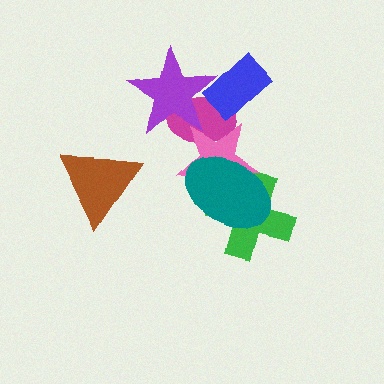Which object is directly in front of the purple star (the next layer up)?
The blue rectangle is directly in front of the purple star.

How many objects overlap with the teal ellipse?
2 objects overlap with the teal ellipse.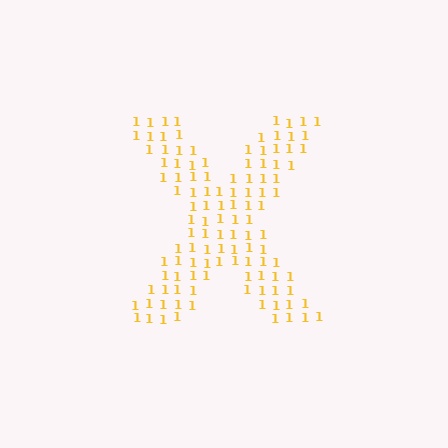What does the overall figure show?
The overall figure shows the letter X.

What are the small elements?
The small elements are digit 1's.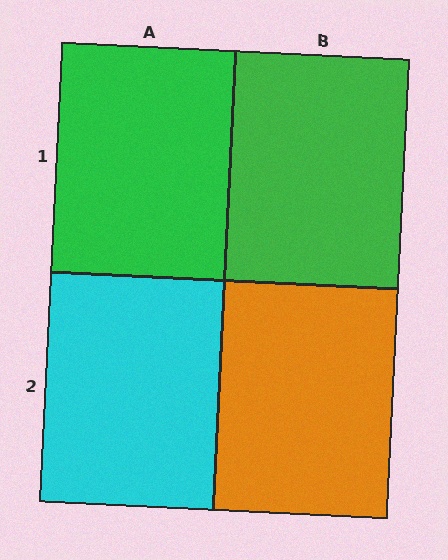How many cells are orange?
1 cell is orange.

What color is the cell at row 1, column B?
Green.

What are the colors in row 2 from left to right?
Cyan, orange.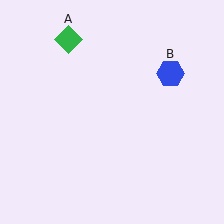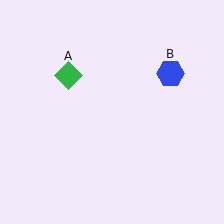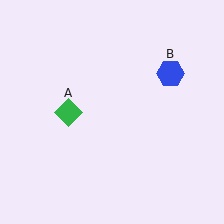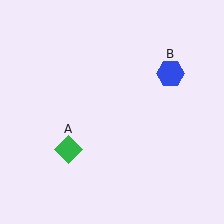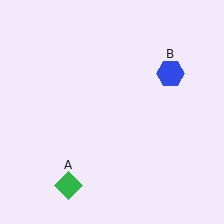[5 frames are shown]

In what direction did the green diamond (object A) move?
The green diamond (object A) moved down.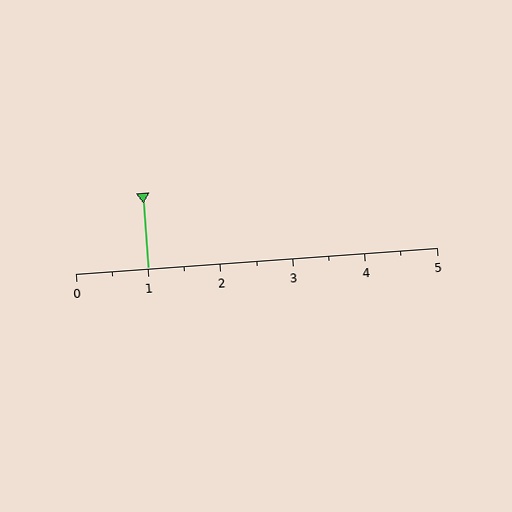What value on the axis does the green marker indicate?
The marker indicates approximately 1.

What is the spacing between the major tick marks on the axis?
The major ticks are spaced 1 apart.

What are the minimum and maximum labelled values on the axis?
The axis runs from 0 to 5.